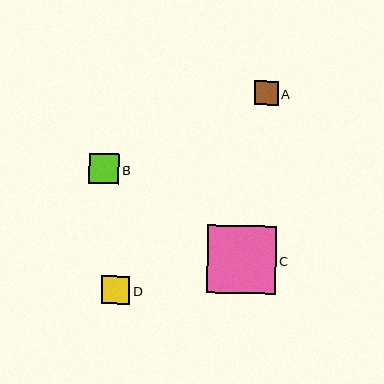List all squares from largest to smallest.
From largest to smallest: C, B, D, A.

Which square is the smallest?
Square A is the smallest with a size of approximately 24 pixels.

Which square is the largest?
Square C is the largest with a size of approximately 68 pixels.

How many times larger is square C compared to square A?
Square C is approximately 2.9 times the size of square A.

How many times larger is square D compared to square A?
Square D is approximately 1.2 times the size of square A.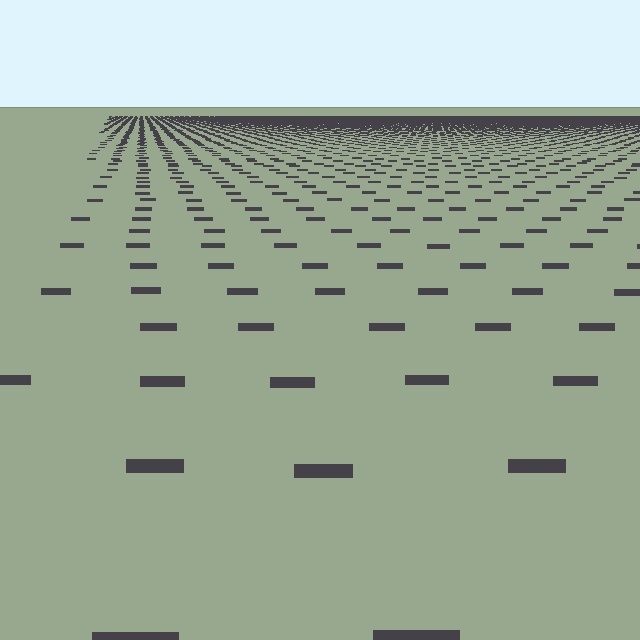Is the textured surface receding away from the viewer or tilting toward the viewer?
The surface is receding away from the viewer. Texture elements get smaller and denser toward the top.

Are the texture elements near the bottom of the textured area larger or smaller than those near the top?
Larger. Near the bottom, elements are closer to the viewer and appear at a bigger on-screen size.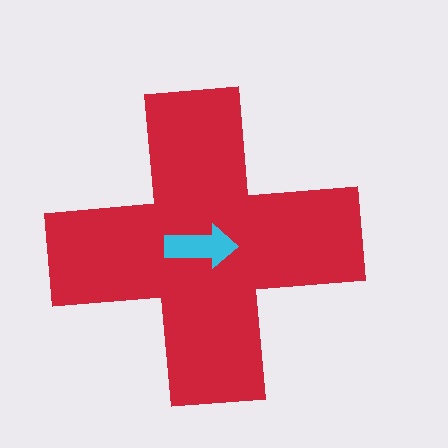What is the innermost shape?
The cyan arrow.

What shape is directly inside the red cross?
The cyan arrow.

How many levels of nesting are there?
2.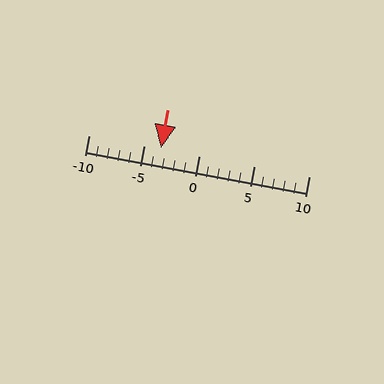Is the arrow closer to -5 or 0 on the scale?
The arrow is closer to -5.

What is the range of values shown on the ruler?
The ruler shows values from -10 to 10.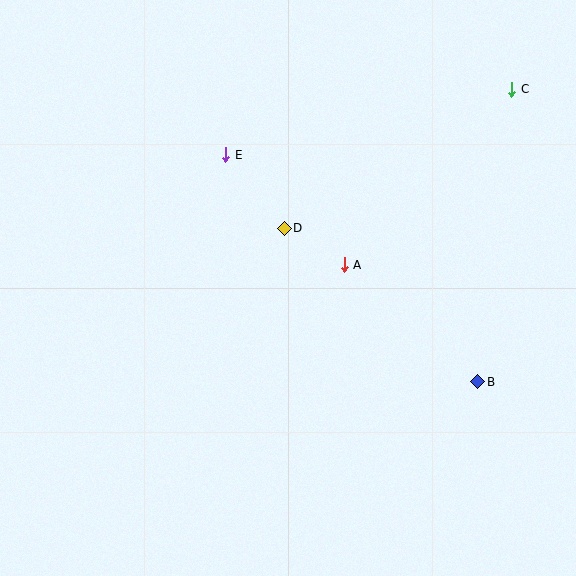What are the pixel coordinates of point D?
Point D is at (284, 228).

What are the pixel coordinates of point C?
Point C is at (512, 89).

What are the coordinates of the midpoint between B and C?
The midpoint between B and C is at (495, 236).